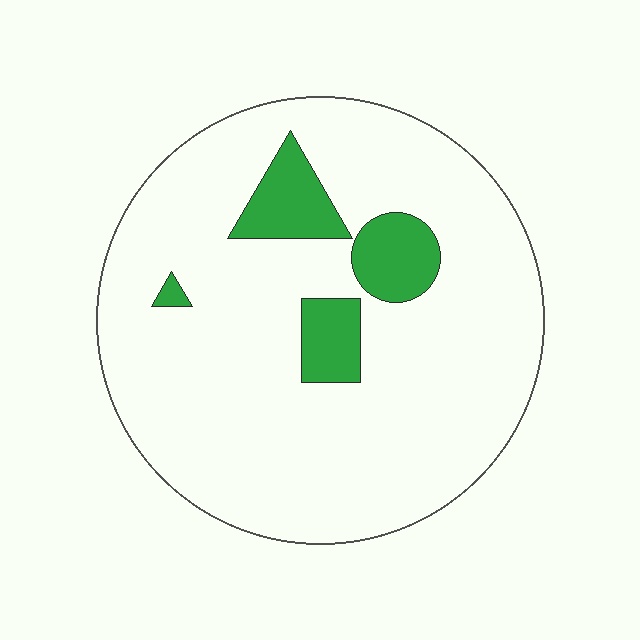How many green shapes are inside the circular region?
4.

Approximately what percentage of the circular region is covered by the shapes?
Approximately 10%.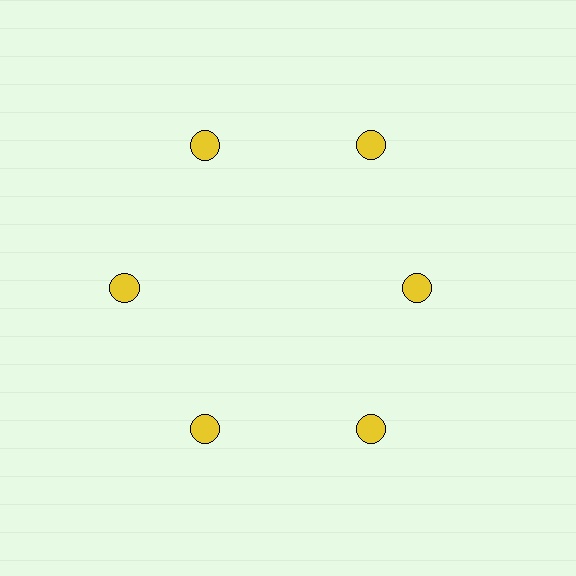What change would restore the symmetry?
The symmetry would be restored by moving it outward, back onto the ring so that all 6 circles sit at equal angles and equal distance from the center.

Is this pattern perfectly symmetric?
No. The 6 yellow circles are arranged in a ring, but one element near the 3 o'clock position is pulled inward toward the center, breaking the 6-fold rotational symmetry.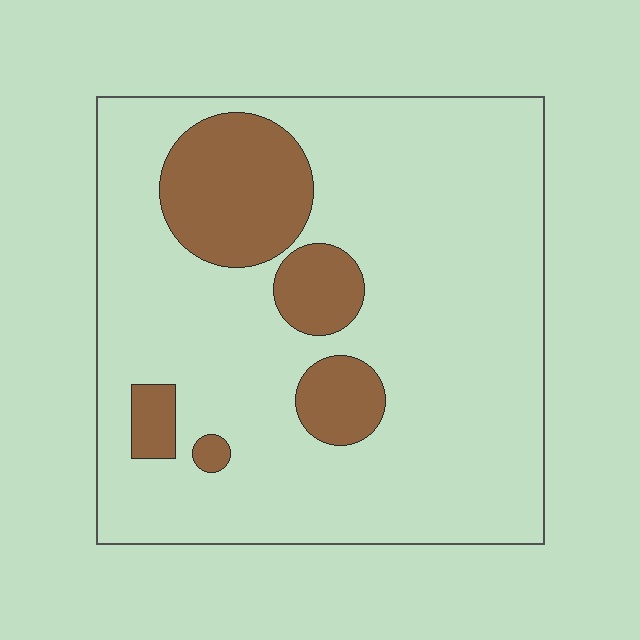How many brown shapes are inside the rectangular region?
5.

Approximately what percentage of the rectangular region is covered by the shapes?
Approximately 20%.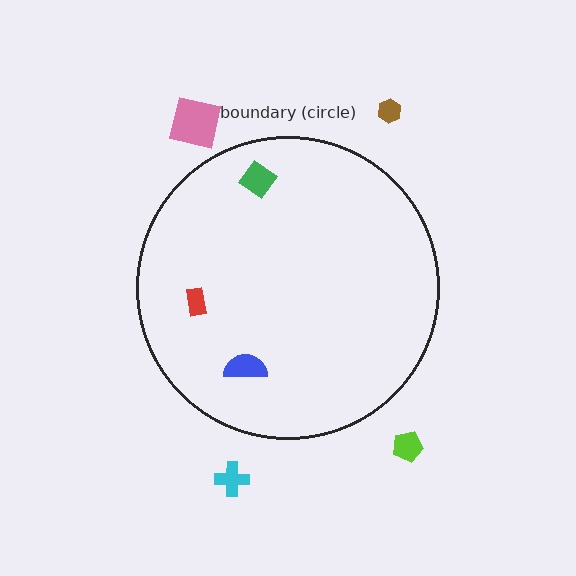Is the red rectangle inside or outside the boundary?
Inside.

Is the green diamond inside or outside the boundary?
Inside.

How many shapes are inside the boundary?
3 inside, 4 outside.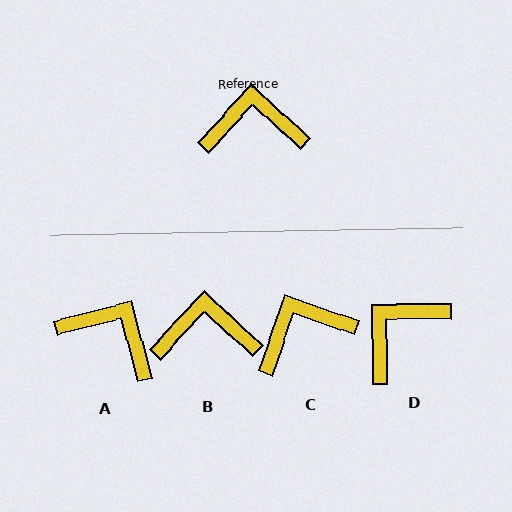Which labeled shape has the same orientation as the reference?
B.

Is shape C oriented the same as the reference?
No, it is off by about 24 degrees.